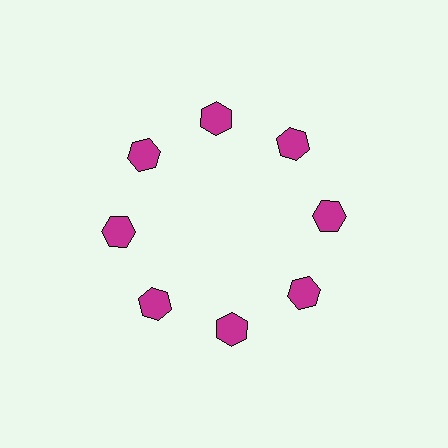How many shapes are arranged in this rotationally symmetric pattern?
There are 8 shapes, arranged in 8 groups of 1.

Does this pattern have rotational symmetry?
Yes, this pattern has 8-fold rotational symmetry. It looks the same after rotating 45 degrees around the center.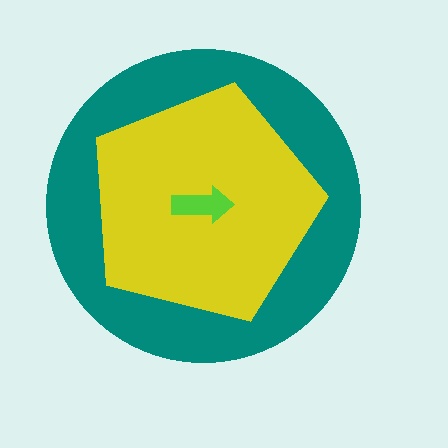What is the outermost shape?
The teal circle.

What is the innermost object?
The lime arrow.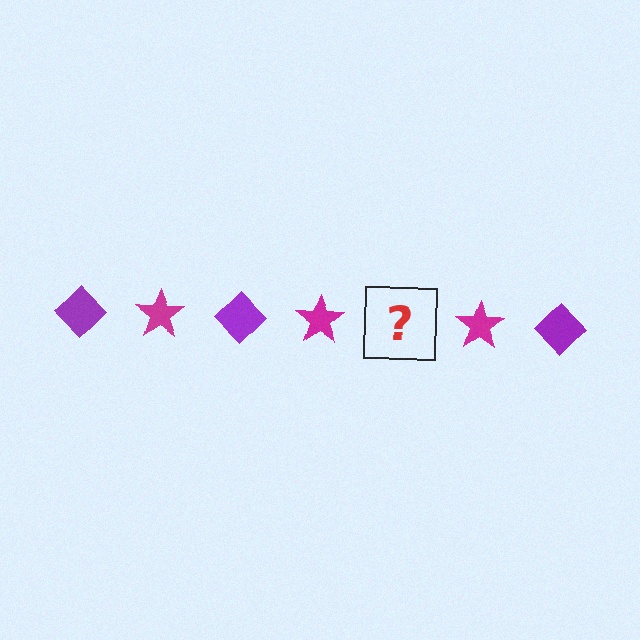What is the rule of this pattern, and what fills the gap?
The rule is that the pattern alternates between purple diamond and magenta star. The gap should be filled with a purple diamond.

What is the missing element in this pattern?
The missing element is a purple diamond.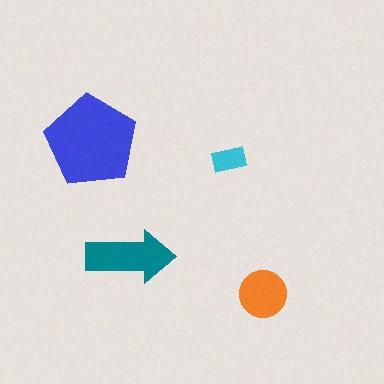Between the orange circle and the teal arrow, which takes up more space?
The teal arrow.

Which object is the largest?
The blue pentagon.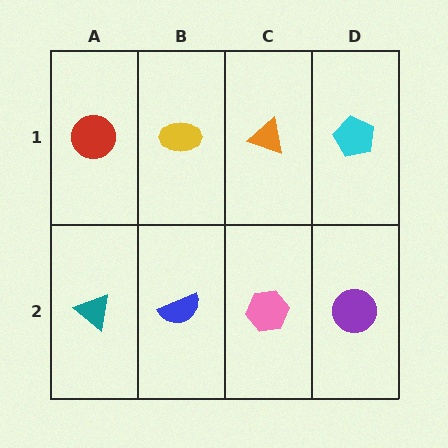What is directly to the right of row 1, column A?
A yellow ellipse.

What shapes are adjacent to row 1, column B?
A blue semicircle (row 2, column B), a red circle (row 1, column A), an orange triangle (row 1, column C).